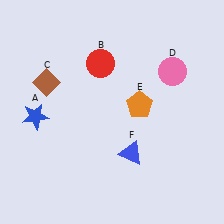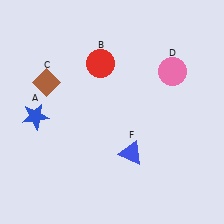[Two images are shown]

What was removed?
The orange pentagon (E) was removed in Image 2.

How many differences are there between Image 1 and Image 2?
There is 1 difference between the two images.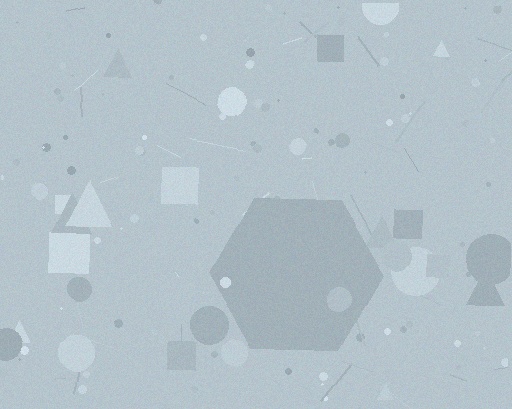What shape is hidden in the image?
A hexagon is hidden in the image.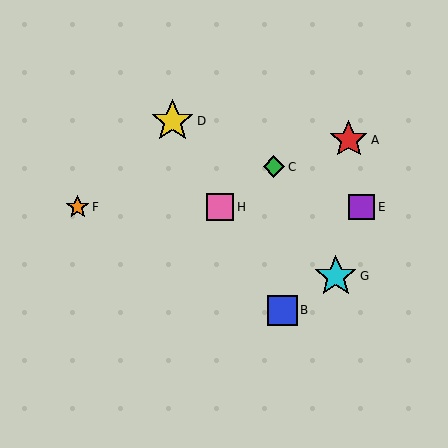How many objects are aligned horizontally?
3 objects (E, F, H) are aligned horizontally.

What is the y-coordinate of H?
Object H is at y≈207.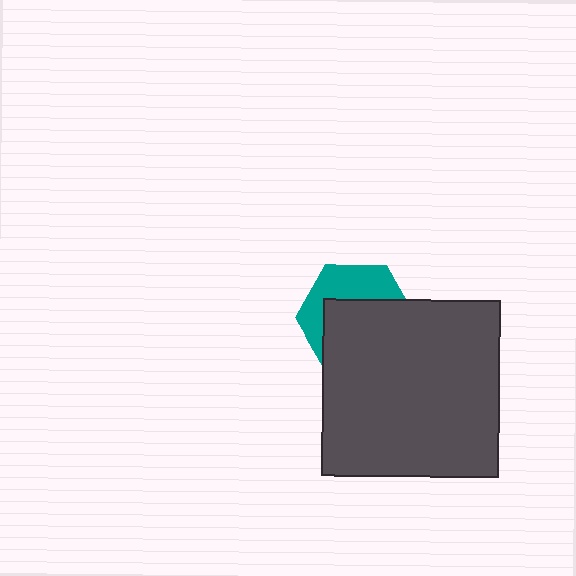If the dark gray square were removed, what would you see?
You would see the complete teal hexagon.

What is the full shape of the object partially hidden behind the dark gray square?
The partially hidden object is a teal hexagon.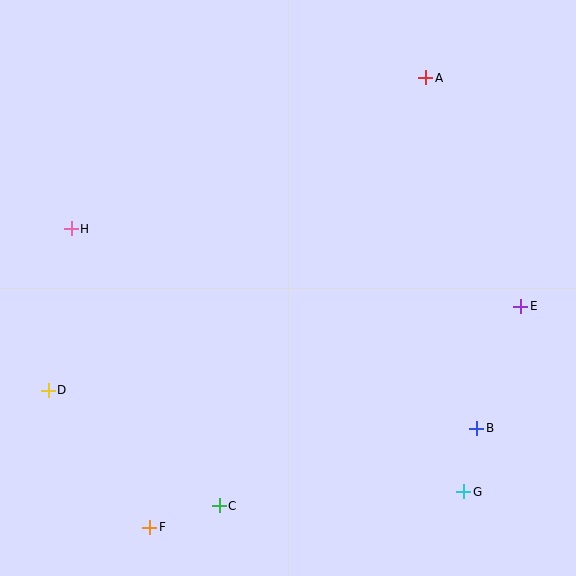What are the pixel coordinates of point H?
Point H is at (71, 229).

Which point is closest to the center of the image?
Point H at (71, 229) is closest to the center.